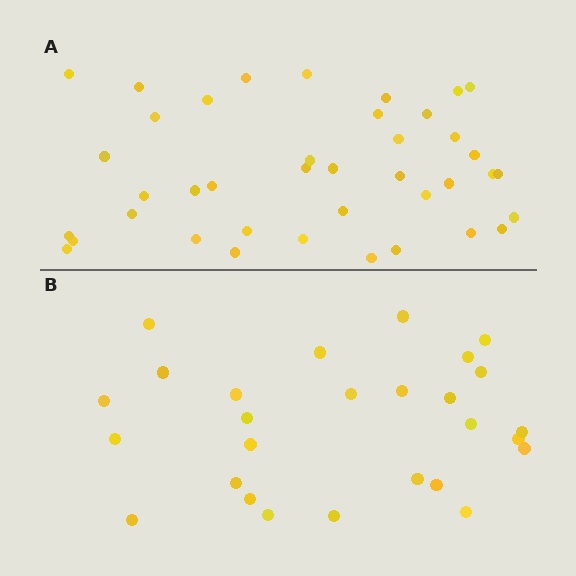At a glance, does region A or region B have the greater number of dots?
Region A (the top region) has more dots.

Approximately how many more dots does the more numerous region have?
Region A has approximately 15 more dots than region B.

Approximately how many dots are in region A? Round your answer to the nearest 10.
About 40 dots.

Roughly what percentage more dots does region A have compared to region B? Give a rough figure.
About 50% more.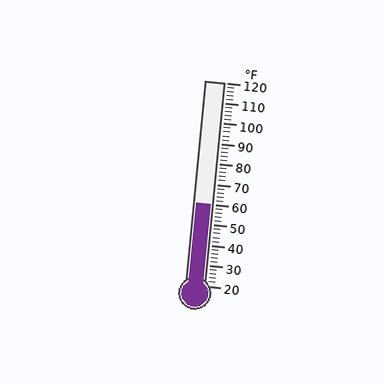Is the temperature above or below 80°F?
The temperature is below 80°F.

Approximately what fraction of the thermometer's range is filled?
The thermometer is filled to approximately 40% of its range.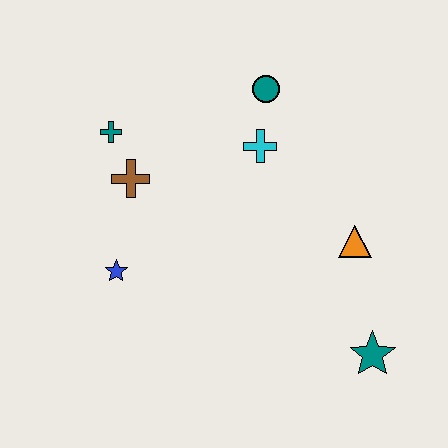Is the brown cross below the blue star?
No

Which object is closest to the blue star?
The brown cross is closest to the blue star.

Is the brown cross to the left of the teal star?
Yes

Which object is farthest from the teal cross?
The teal star is farthest from the teal cross.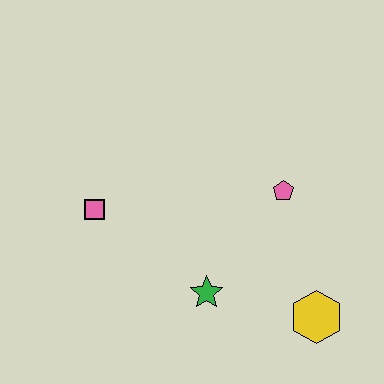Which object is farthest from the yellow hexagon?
The pink square is farthest from the yellow hexagon.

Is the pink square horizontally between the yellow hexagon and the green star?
No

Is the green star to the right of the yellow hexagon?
No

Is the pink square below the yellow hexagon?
No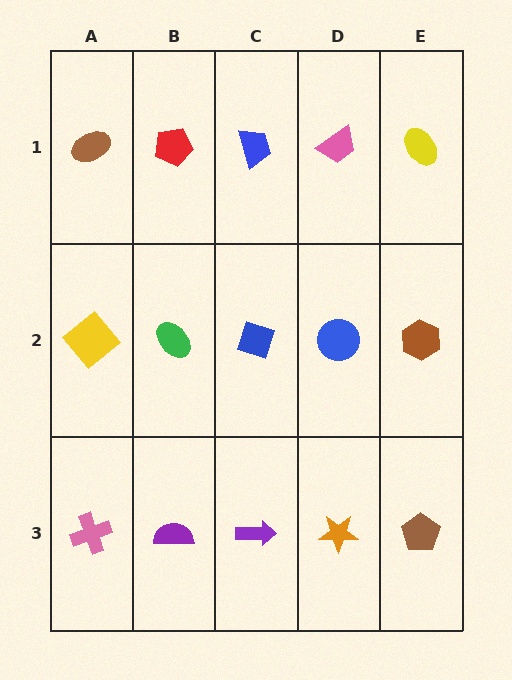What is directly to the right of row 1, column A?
A red pentagon.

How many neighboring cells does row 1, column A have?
2.